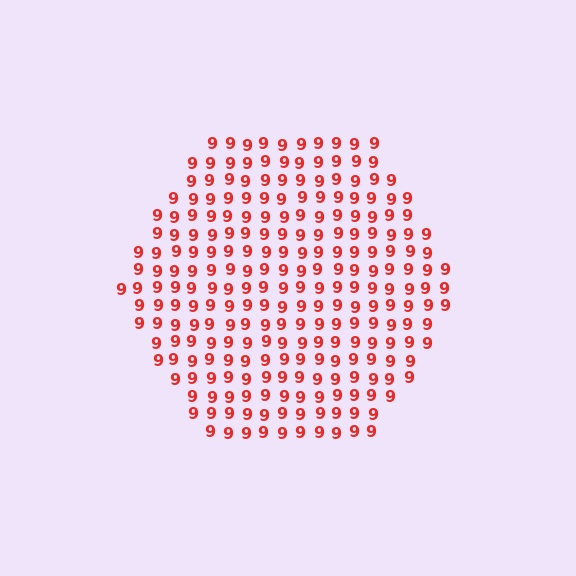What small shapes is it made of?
It is made of small digit 9's.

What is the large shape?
The large shape is a hexagon.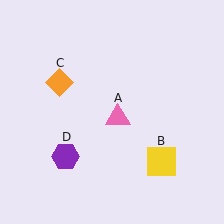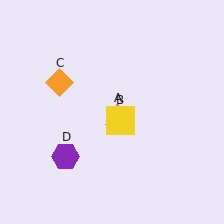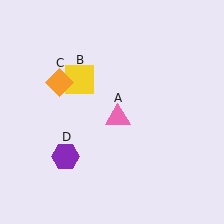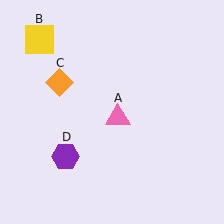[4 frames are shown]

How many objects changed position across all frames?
1 object changed position: yellow square (object B).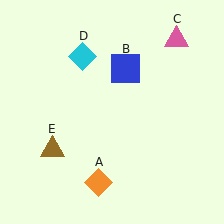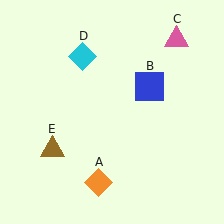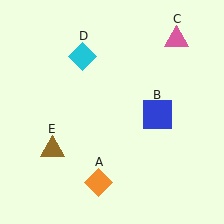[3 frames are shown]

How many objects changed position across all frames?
1 object changed position: blue square (object B).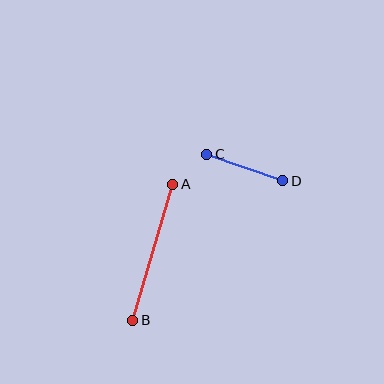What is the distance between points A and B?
The distance is approximately 142 pixels.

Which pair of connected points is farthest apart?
Points A and B are farthest apart.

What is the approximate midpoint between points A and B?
The midpoint is at approximately (153, 252) pixels.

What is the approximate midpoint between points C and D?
The midpoint is at approximately (245, 167) pixels.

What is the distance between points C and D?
The distance is approximately 81 pixels.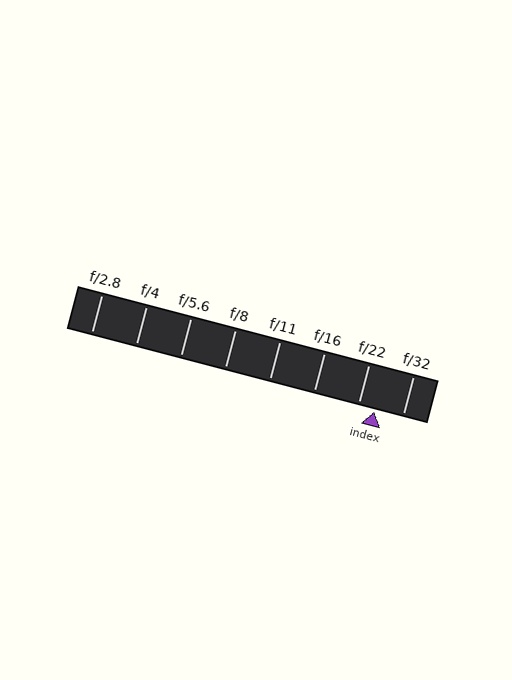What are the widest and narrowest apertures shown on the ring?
The widest aperture shown is f/2.8 and the narrowest is f/32.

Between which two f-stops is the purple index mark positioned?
The index mark is between f/22 and f/32.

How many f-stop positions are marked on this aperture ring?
There are 8 f-stop positions marked.